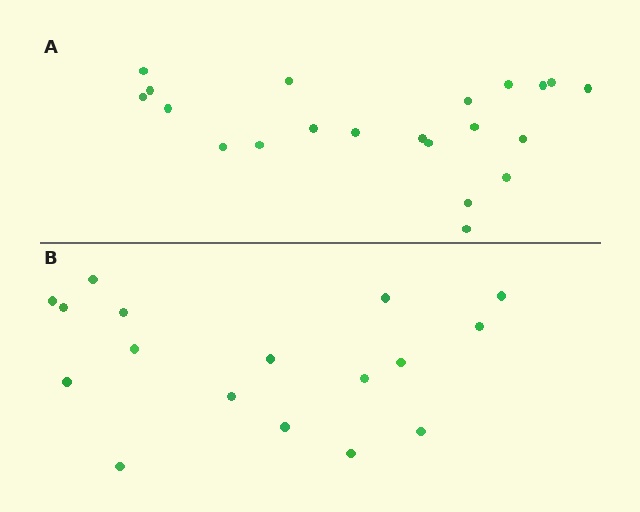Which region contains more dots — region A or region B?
Region A (the top region) has more dots.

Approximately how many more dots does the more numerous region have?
Region A has about 4 more dots than region B.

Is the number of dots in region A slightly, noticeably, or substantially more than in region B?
Region A has only slightly more — the two regions are fairly close. The ratio is roughly 1.2 to 1.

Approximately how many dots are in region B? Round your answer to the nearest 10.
About 20 dots. (The exact count is 17, which rounds to 20.)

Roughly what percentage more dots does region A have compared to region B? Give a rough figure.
About 25% more.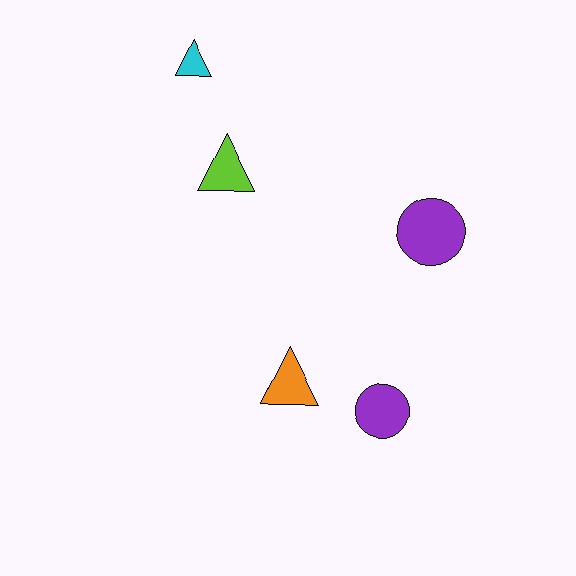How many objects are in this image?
There are 5 objects.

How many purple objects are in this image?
There are 2 purple objects.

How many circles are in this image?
There are 2 circles.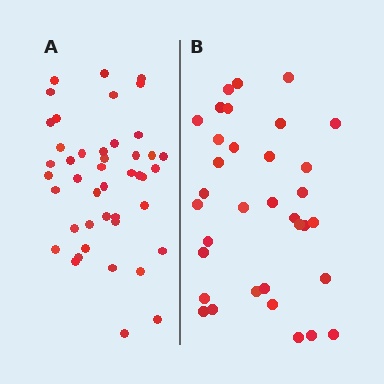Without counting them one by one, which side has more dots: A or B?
Region A (the left region) has more dots.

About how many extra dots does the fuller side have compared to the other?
Region A has roughly 10 or so more dots than region B.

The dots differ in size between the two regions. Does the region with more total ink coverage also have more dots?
No. Region B has more total ink coverage because its dots are larger, but region A actually contains more individual dots. Total area can be misleading — the number of items is what matters here.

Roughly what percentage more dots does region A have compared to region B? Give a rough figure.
About 30% more.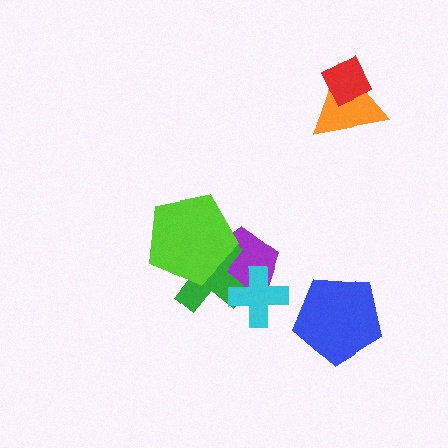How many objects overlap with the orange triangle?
1 object overlaps with the orange triangle.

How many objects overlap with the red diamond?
1 object overlaps with the red diamond.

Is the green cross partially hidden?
Yes, it is partially covered by another shape.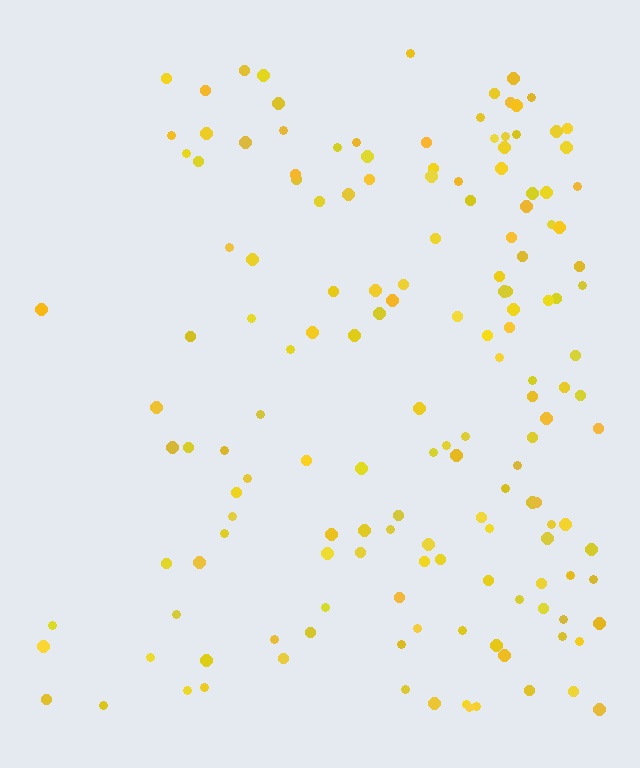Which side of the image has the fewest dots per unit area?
The left.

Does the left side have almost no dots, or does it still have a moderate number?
Still a moderate number, just noticeably fewer than the right.